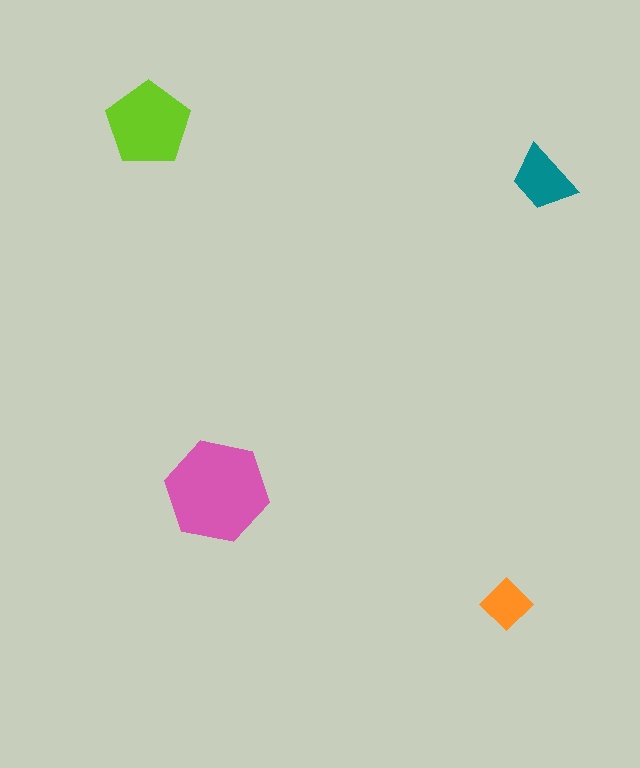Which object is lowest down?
The orange diamond is bottommost.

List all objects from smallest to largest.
The orange diamond, the teal trapezoid, the lime pentagon, the pink hexagon.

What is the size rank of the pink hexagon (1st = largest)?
1st.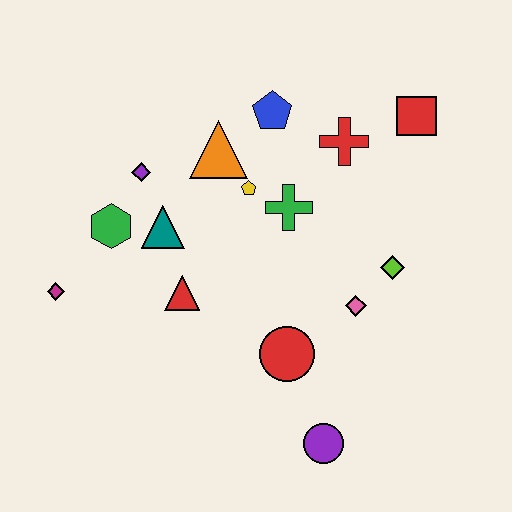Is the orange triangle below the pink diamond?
No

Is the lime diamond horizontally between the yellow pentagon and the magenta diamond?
No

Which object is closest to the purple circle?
The red circle is closest to the purple circle.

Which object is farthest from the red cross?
The magenta diamond is farthest from the red cross.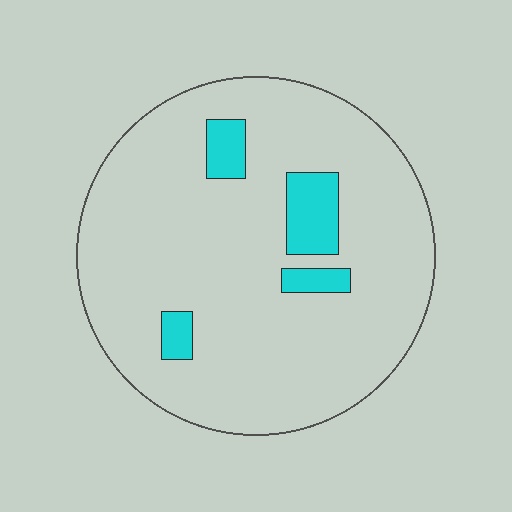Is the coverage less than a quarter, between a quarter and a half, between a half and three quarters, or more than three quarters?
Less than a quarter.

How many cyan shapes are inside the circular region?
4.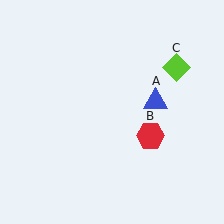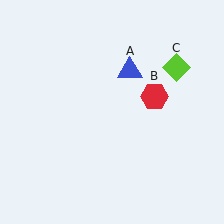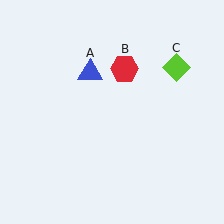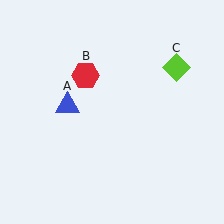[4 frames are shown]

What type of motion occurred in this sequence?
The blue triangle (object A), red hexagon (object B) rotated counterclockwise around the center of the scene.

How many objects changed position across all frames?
2 objects changed position: blue triangle (object A), red hexagon (object B).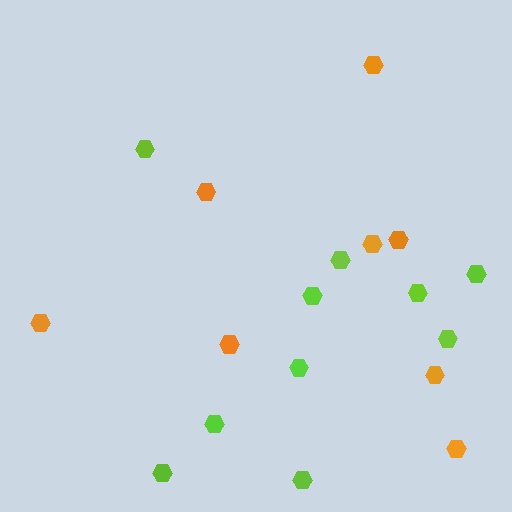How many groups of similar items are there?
There are 2 groups: one group of orange hexagons (8) and one group of lime hexagons (10).